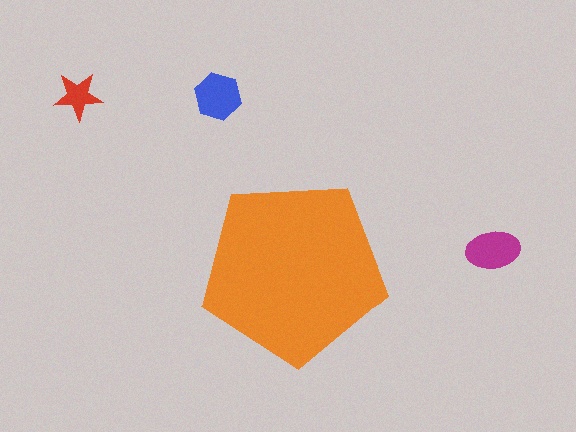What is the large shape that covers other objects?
An orange pentagon.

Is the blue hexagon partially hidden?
No, the blue hexagon is fully visible.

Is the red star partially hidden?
No, the red star is fully visible.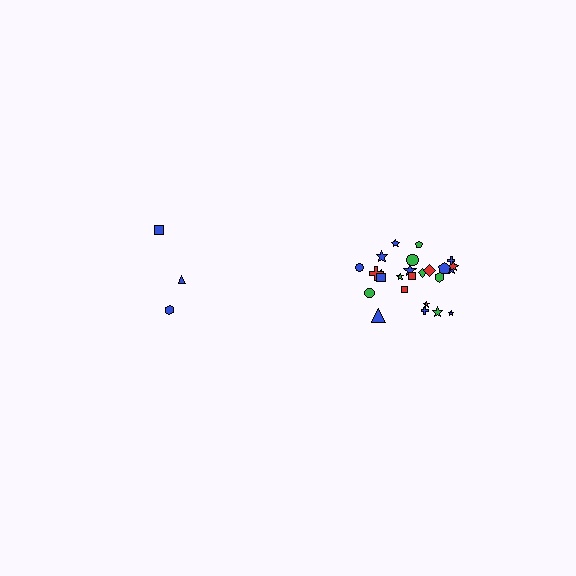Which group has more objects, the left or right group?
The right group.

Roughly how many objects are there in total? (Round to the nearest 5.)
Roughly 30 objects in total.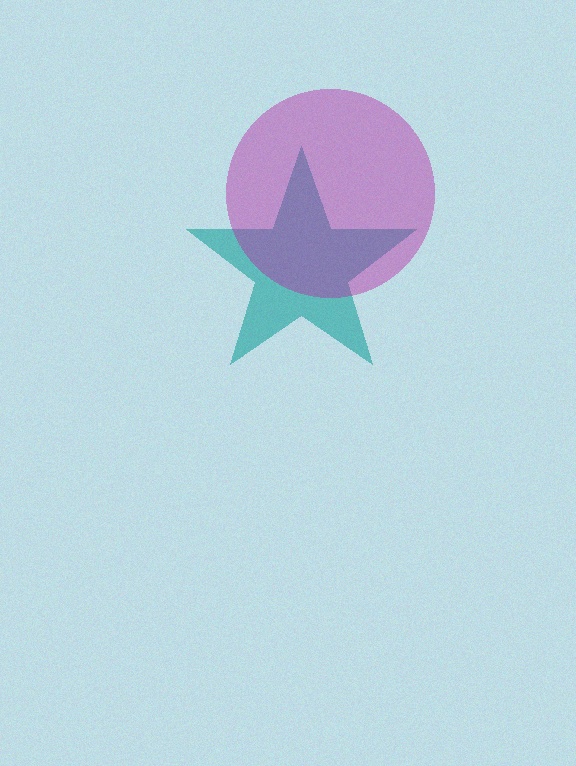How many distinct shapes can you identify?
There are 2 distinct shapes: a teal star, a magenta circle.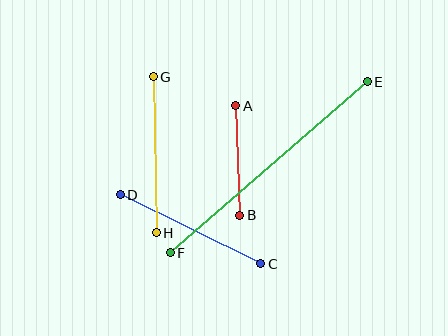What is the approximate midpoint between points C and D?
The midpoint is at approximately (191, 229) pixels.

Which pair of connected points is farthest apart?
Points E and F are farthest apart.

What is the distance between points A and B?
The distance is approximately 110 pixels.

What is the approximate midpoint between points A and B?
The midpoint is at approximately (238, 161) pixels.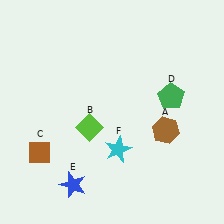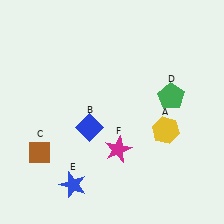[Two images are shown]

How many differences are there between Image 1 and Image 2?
There are 3 differences between the two images.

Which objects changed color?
A changed from brown to yellow. B changed from lime to blue. F changed from cyan to magenta.